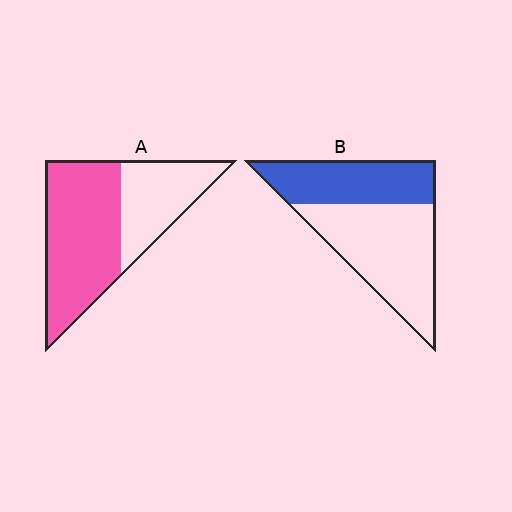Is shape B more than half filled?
No.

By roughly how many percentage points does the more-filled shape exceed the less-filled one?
By roughly 25 percentage points (A over B).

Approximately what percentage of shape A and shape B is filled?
A is approximately 65% and B is approximately 40%.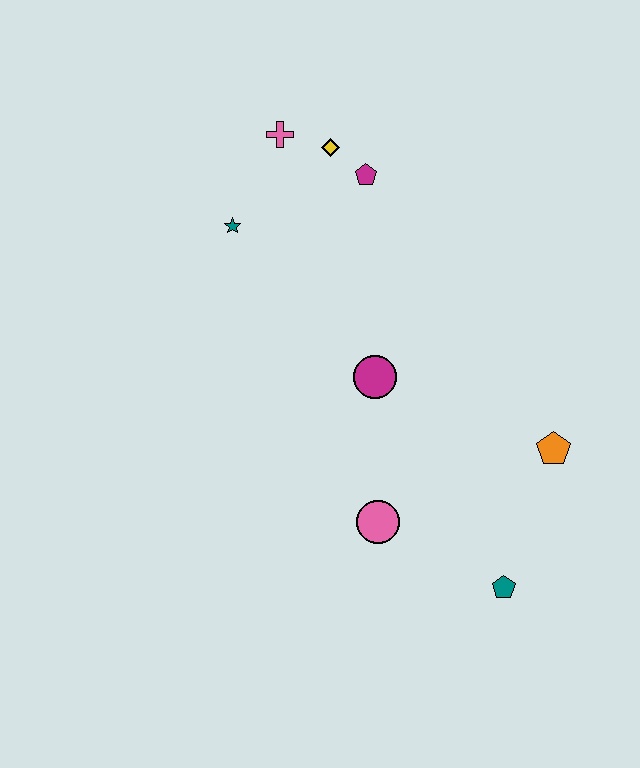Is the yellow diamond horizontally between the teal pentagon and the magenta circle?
No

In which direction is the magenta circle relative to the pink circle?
The magenta circle is above the pink circle.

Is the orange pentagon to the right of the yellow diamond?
Yes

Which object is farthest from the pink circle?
The pink cross is farthest from the pink circle.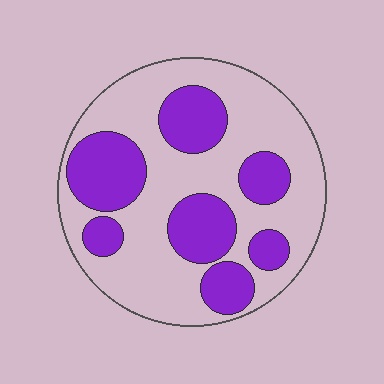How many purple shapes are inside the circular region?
7.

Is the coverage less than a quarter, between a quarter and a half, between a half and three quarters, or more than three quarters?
Between a quarter and a half.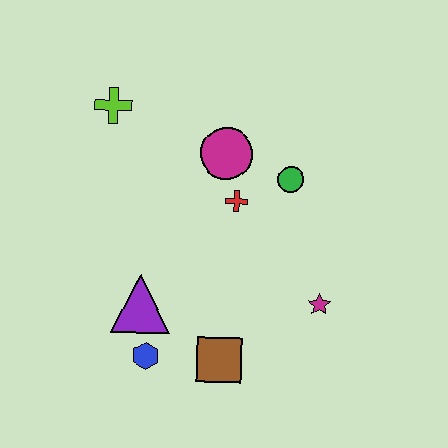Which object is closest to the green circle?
The red cross is closest to the green circle.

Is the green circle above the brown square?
Yes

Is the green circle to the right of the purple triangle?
Yes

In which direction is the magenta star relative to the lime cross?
The magenta star is to the right of the lime cross.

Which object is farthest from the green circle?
The blue hexagon is farthest from the green circle.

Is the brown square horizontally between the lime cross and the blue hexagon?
No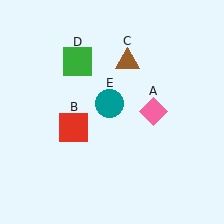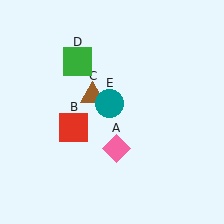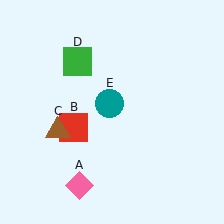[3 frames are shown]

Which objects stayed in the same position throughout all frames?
Red square (object B) and green square (object D) and teal circle (object E) remained stationary.